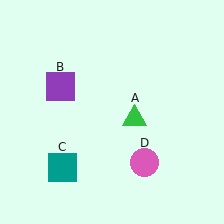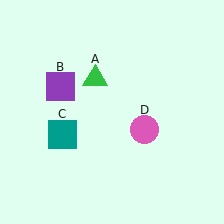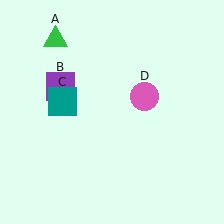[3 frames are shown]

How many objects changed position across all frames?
3 objects changed position: green triangle (object A), teal square (object C), pink circle (object D).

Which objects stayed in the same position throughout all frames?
Purple square (object B) remained stationary.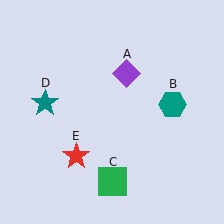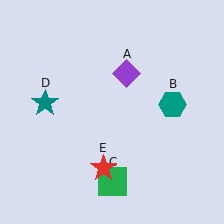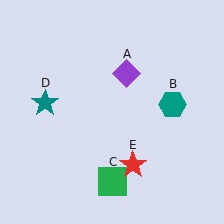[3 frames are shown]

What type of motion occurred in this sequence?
The red star (object E) rotated counterclockwise around the center of the scene.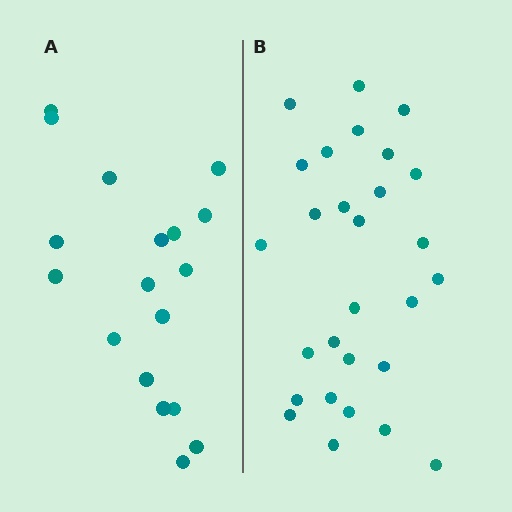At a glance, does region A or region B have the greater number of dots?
Region B (the right region) has more dots.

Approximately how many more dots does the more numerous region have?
Region B has roughly 10 or so more dots than region A.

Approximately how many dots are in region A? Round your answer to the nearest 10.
About 20 dots. (The exact count is 18, which rounds to 20.)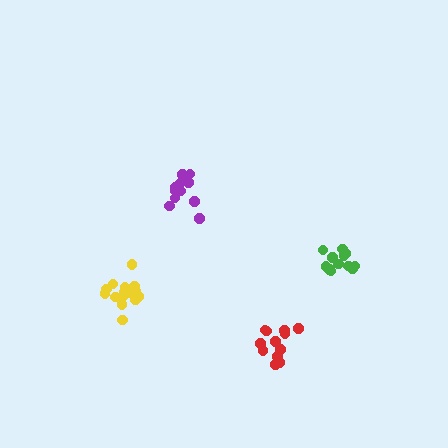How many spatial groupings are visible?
There are 4 spatial groupings.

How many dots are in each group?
Group 1: 11 dots, Group 2: 12 dots, Group 3: 12 dots, Group 4: 15 dots (50 total).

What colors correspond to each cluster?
The clusters are colored: purple, red, green, yellow.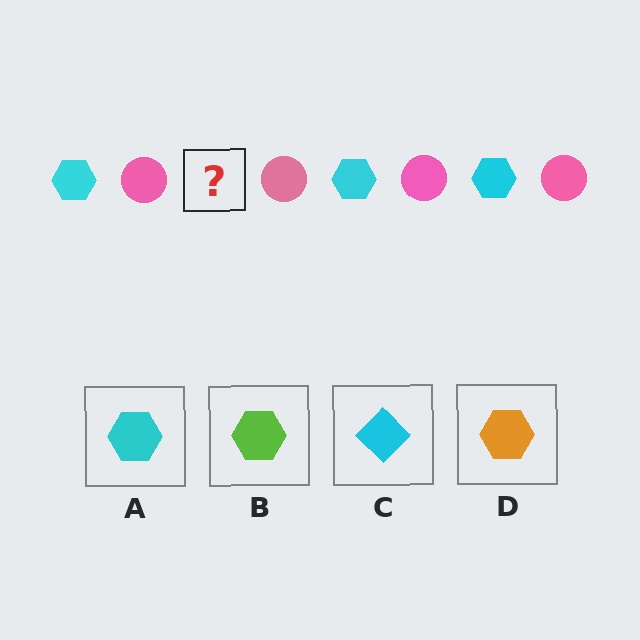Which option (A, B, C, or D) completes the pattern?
A.